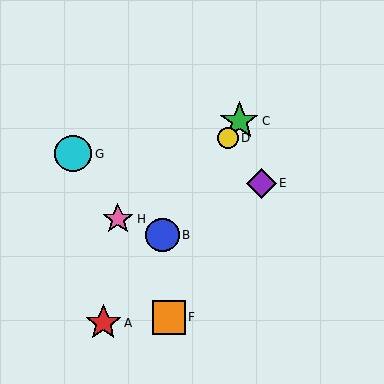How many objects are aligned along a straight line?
4 objects (A, B, C, D) are aligned along a straight line.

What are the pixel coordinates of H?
Object H is at (118, 219).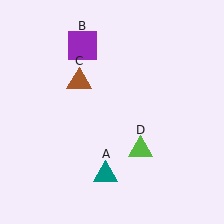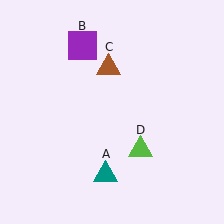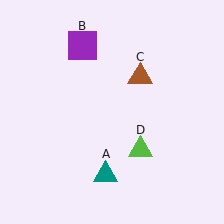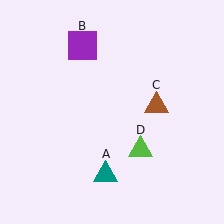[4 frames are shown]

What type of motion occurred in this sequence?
The brown triangle (object C) rotated clockwise around the center of the scene.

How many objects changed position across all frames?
1 object changed position: brown triangle (object C).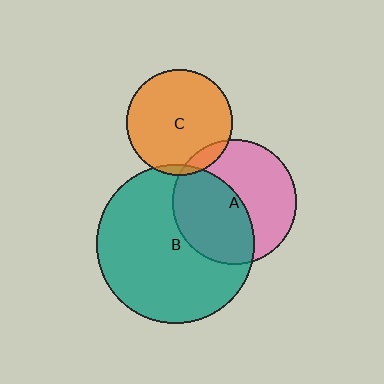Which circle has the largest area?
Circle B (teal).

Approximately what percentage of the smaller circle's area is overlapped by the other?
Approximately 10%.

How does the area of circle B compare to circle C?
Approximately 2.2 times.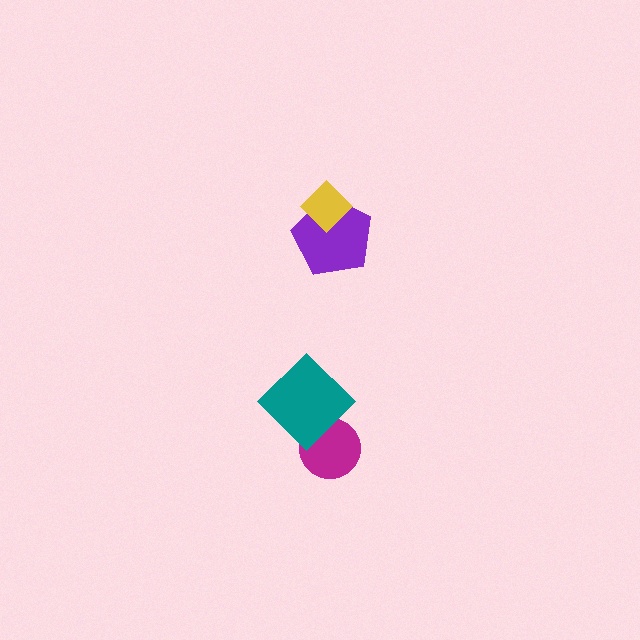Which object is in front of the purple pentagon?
The yellow diamond is in front of the purple pentagon.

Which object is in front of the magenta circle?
The teal diamond is in front of the magenta circle.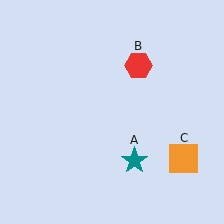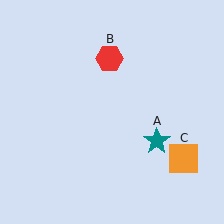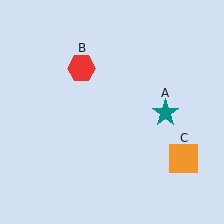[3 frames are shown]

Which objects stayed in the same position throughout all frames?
Orange square (object C) remained stationary.